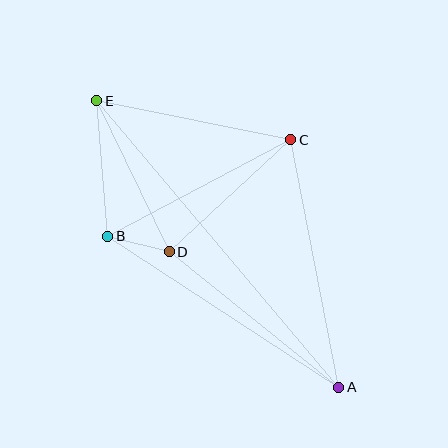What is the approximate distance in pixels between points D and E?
The distance between D and E is approximately 167 pixels.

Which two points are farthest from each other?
Points A and E are farthest from each other.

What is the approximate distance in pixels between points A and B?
The distance between A and B is approximately 276 pixels.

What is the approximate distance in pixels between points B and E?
The distance between B and E is approximately 136 pixels.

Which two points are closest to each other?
Points B and D are closest to each other.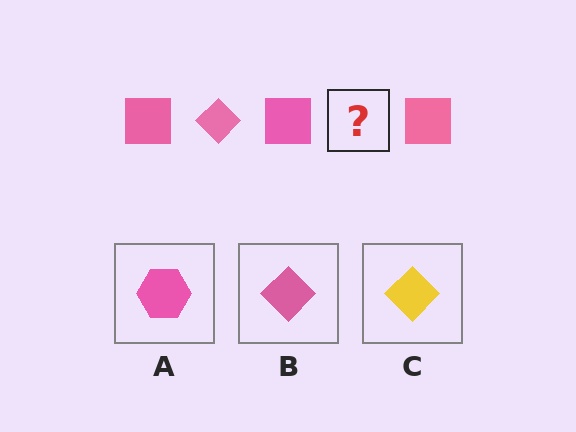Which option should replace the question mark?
Option B.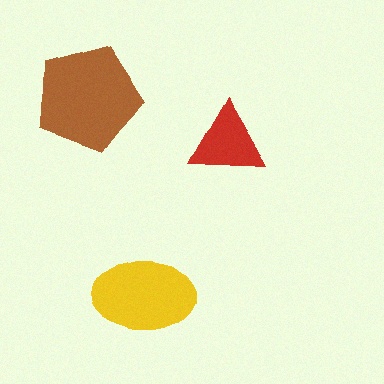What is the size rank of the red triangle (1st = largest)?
3rd.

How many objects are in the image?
There are 3 objects in the image.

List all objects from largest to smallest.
The brown pentagon, the yellow ellipse, the red triangle.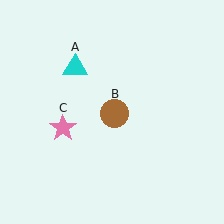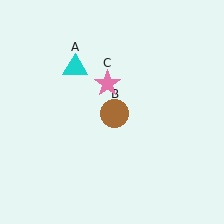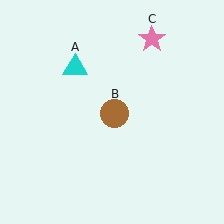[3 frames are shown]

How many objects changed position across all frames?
1 object changed position: pink star (object C).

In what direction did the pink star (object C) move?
The pink star (object C) moved up and to the right.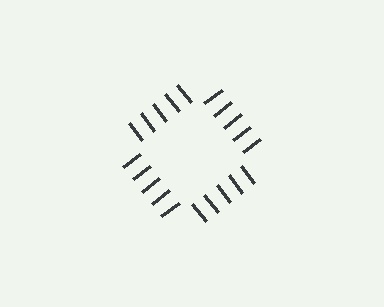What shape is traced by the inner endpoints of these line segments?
An illusory square — the line segments terminate on its edges but no continuous stroke is drawn.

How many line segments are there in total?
20 — 5 along each of the 4 edges.